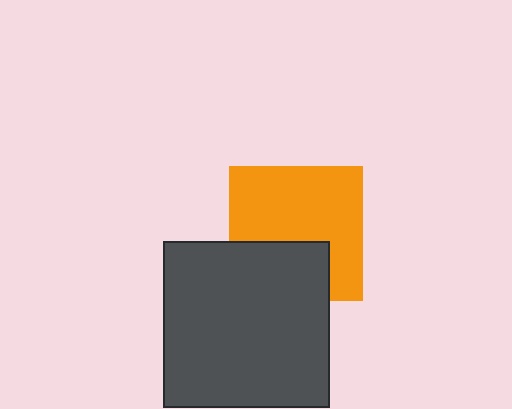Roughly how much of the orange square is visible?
Most of it is visible (roughly 67%).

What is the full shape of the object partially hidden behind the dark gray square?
The partially hidden object is an orange square.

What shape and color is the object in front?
The object in front is a dark gray square.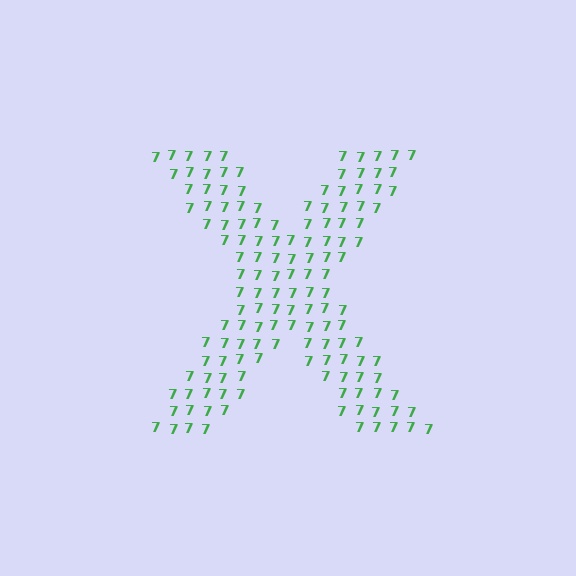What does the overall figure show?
The overall figure shows the letter X.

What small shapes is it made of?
It is made of small digit 7's.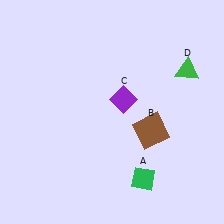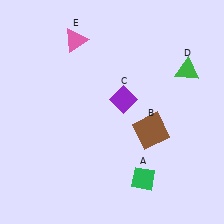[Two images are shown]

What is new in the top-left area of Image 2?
A pink triangle (E) was added in the top-left area of Image 2.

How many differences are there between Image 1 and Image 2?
There is 1 difference between the two images.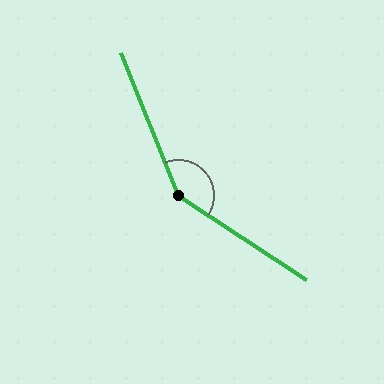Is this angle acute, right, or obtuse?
It is obtuse.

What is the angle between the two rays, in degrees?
Approximately 145 degrees.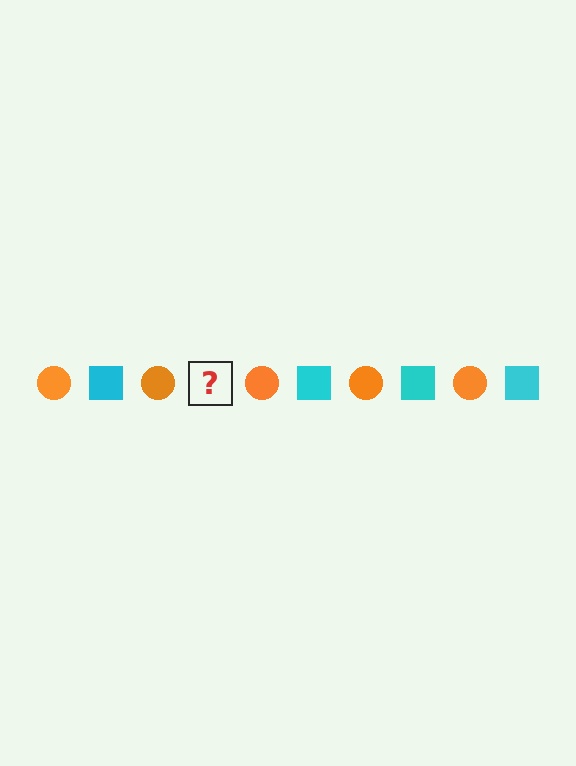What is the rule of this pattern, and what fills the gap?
The rule is that the pattern alternates between orange circle and cyan square. The gap should be filled with a cyan square.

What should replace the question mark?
The question mark should be replaced with a cyan square.